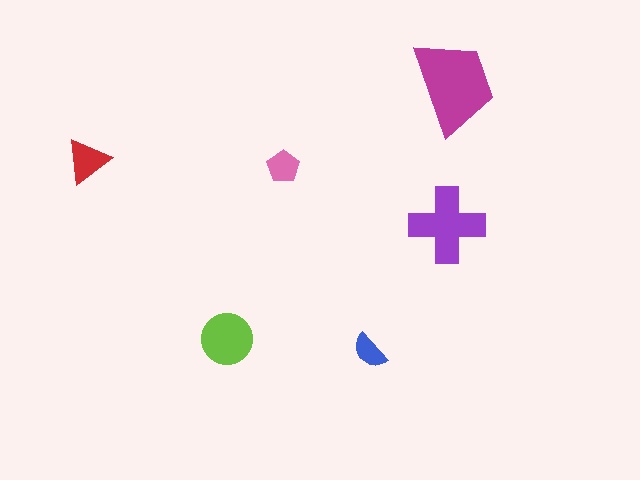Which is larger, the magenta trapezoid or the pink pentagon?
The magenta trapezoid.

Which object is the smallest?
The blue semicircle.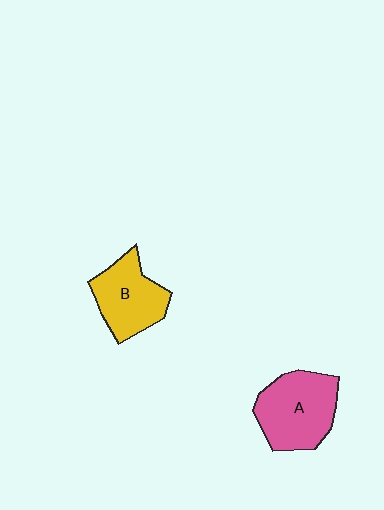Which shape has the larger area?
Shape A (pink).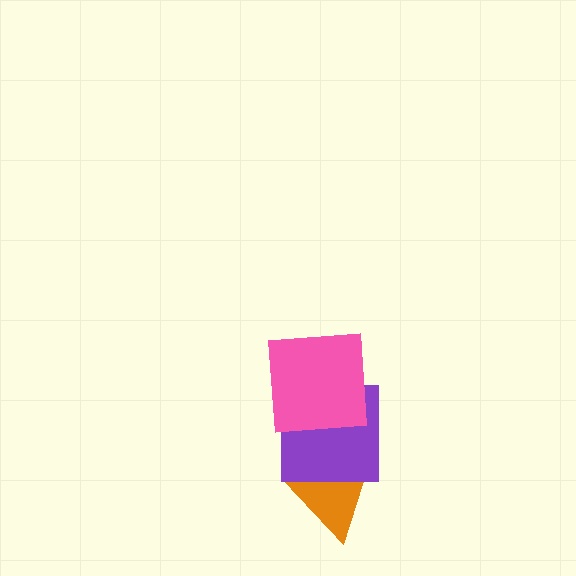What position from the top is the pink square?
The pink square is 1st from the top.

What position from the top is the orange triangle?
The orange triangle is 3rd from the top.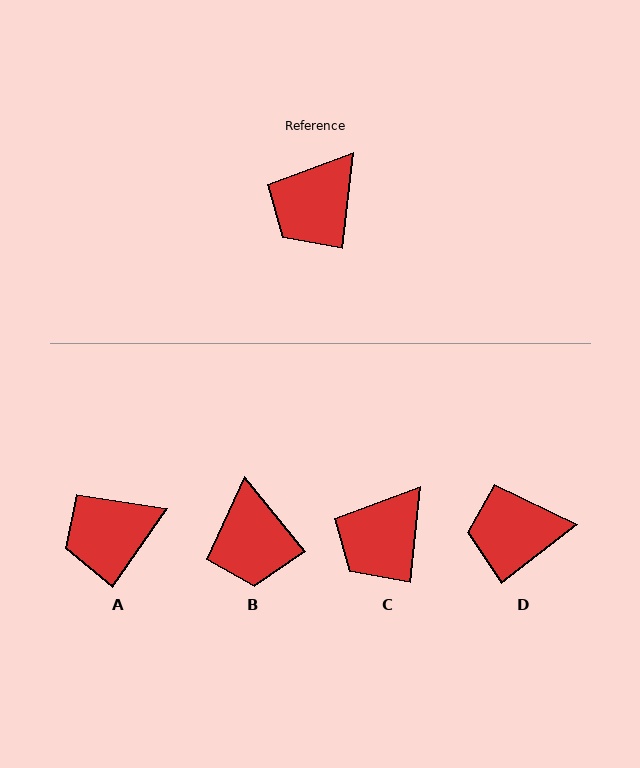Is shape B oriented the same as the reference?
No, it is off by about 45 degrees.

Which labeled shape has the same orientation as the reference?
C.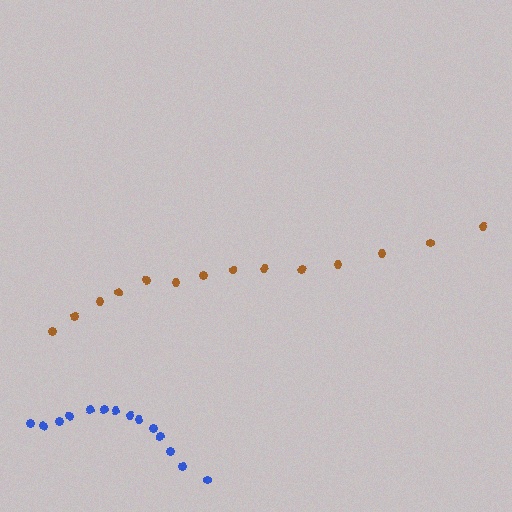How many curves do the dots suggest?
There are 2 distinct paths.